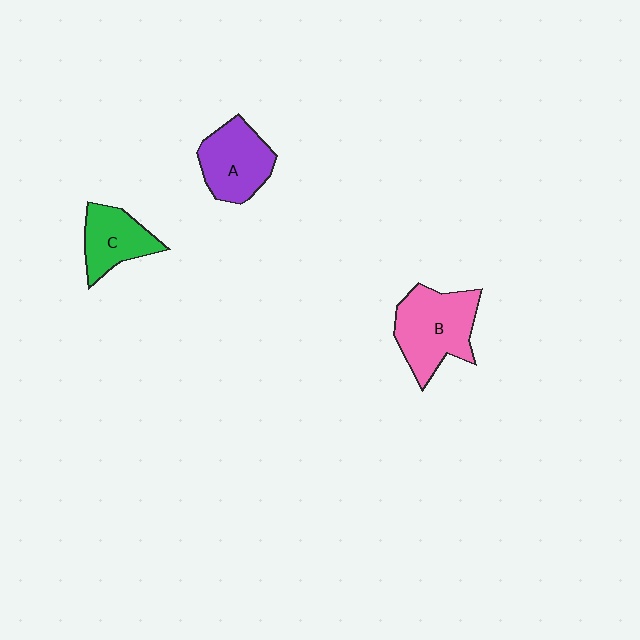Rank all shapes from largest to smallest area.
From largest to smallest: B (pink), A (purple), C (green).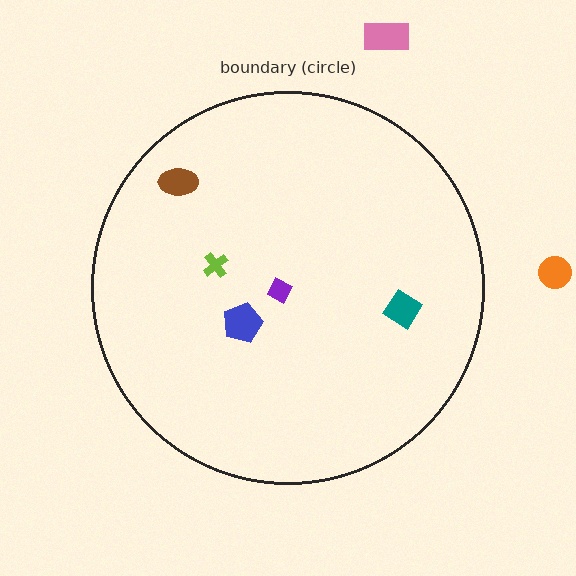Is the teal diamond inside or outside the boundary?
Inside.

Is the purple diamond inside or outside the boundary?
Inside.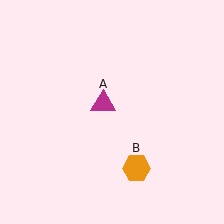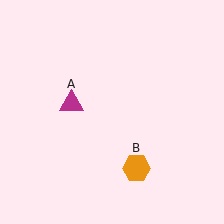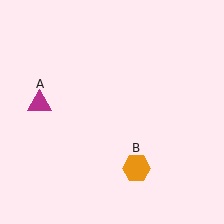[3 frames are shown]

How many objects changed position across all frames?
1 object changed position: magenta triangle (object A).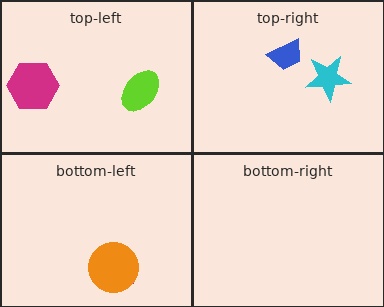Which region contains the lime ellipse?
The top-left region.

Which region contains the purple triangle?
The bottom-left region.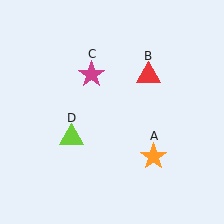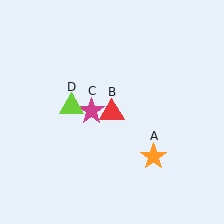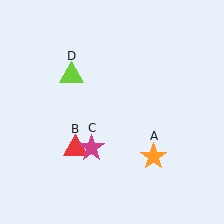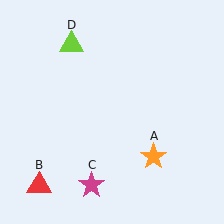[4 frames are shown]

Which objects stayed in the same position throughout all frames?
Orange star (object A) remained stationary.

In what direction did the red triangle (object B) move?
The red triangle (object B) moved down and to the left.